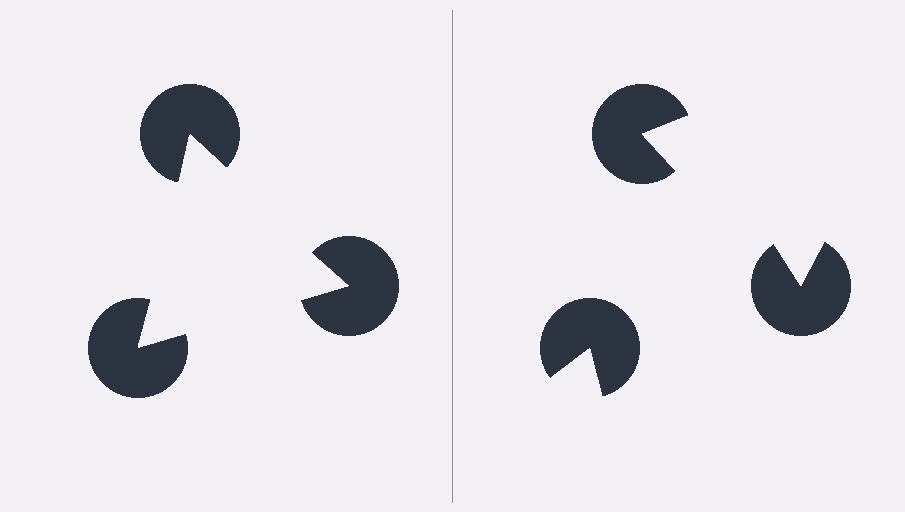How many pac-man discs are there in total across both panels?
6 — 3 on each side.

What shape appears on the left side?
An illusory triangle.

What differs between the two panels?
The pac-man discs are positioned identically on both sides; only the wedge orientations differ. On the left they align to a triangle; on the right they are misaligned.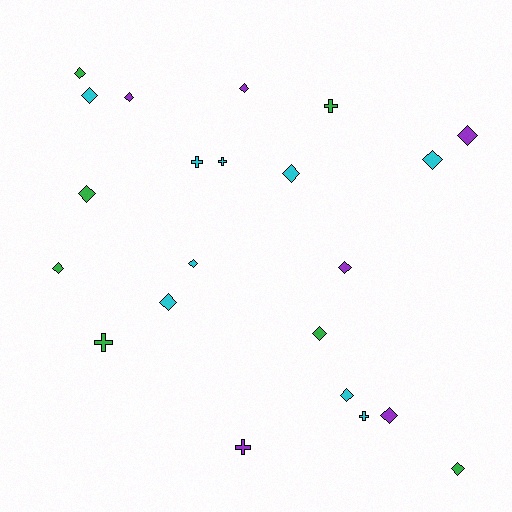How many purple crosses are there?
There is 1 purple cross.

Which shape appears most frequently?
Diamond, with 16 objects.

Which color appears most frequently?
Cyan, with 9 objects.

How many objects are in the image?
There are 22 objects.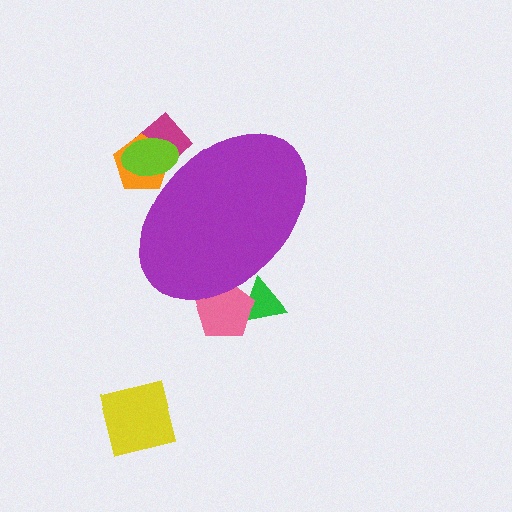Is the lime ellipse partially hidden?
Yes, the lime ellipse is partially hidden behind the purple ellipse.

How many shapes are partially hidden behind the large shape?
5 shapes are partially hidden.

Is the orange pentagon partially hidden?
Yes, the orange pentagon is partially hidden behind the purple ellipse.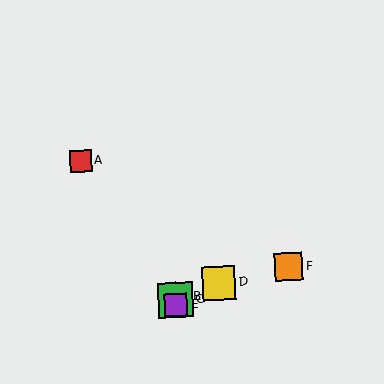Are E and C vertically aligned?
Yes, both are at x≈176.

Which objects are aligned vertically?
Objects B, C, E are aligned vertically.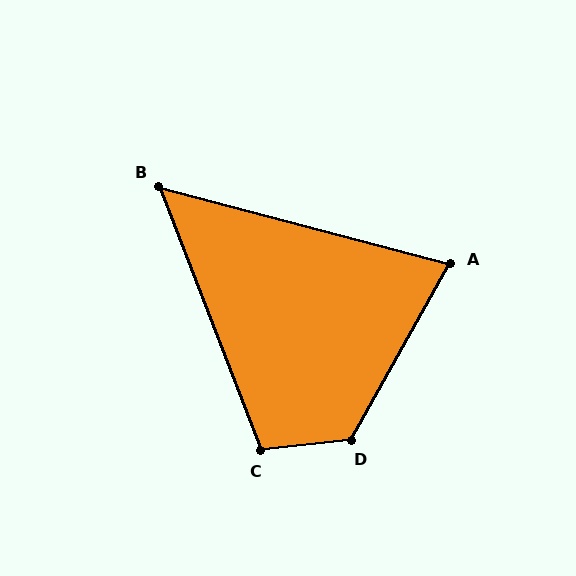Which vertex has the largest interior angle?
D, at approximately 126 degrees.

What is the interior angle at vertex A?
Approximately 75 degrees (acute).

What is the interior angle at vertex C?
Approximately 105 degrees (obtuse).